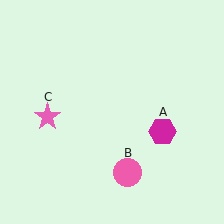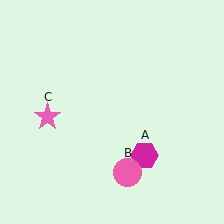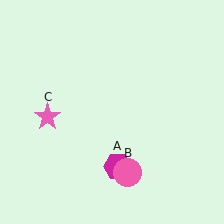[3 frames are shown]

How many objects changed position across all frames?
1 object changed position: magenta hexagon (object A).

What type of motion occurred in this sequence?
The magenta hexagon (object A) rotated clockwise around the center of the scene.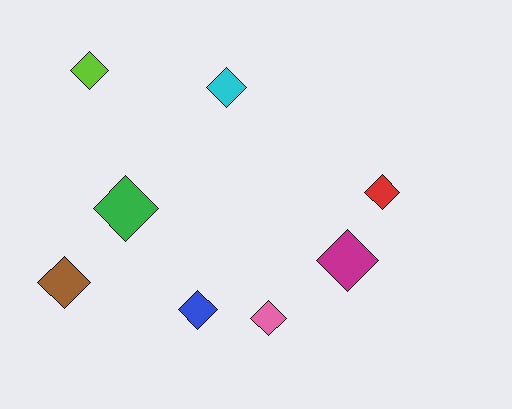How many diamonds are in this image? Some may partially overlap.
There are 8 diamonds.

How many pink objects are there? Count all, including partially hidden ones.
There is 1 pink object.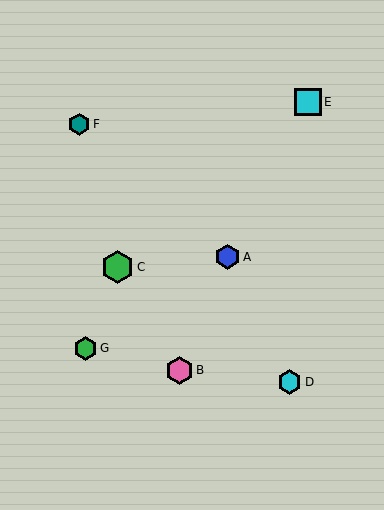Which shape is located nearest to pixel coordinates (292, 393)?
The cyan hexagon (labeled D) at (290, 382) is nearest to that location.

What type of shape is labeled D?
Shape D is a cyan hexagon.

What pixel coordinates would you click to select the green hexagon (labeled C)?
Click at (118, 267) to select the green hexagon C.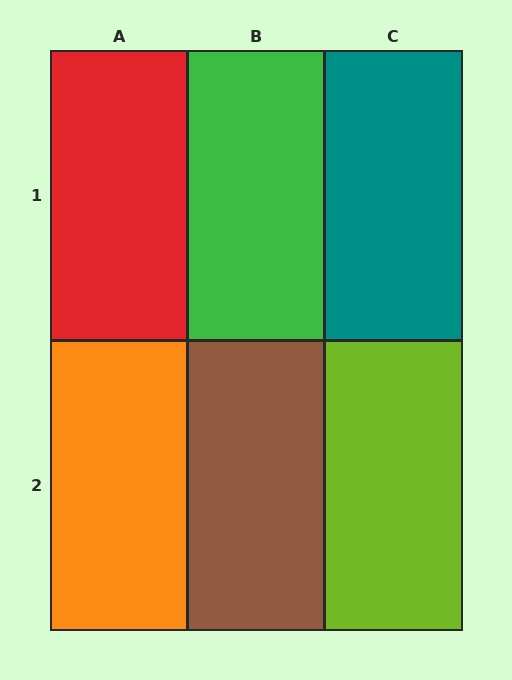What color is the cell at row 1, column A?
Red.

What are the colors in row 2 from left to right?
Orange, brown, lime.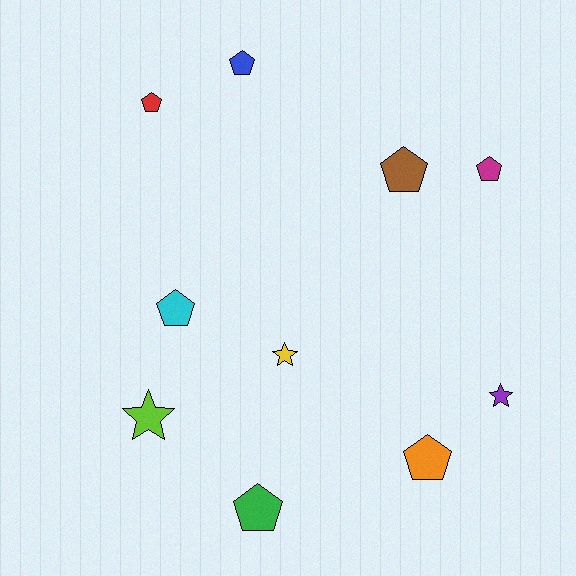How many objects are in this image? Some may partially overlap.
There are 10 objects.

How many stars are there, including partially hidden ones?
There are 3 stars.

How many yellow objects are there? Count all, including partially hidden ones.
There is 1 yellow object.